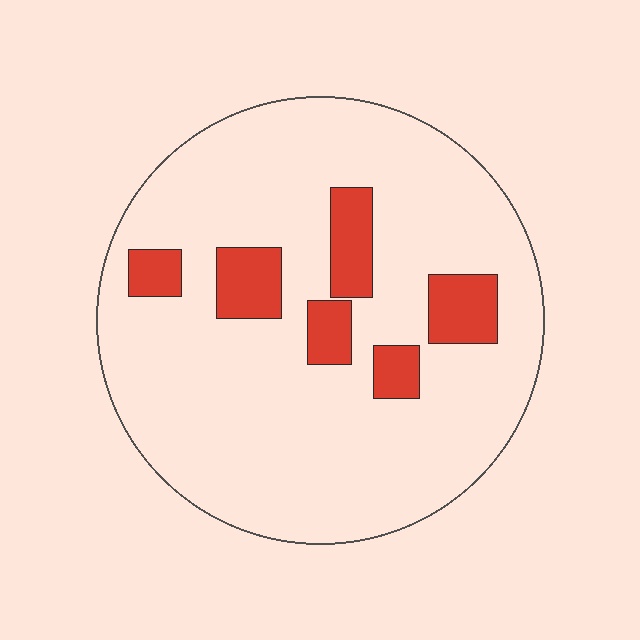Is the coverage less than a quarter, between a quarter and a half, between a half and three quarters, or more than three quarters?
Less than a quarter.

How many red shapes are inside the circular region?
6.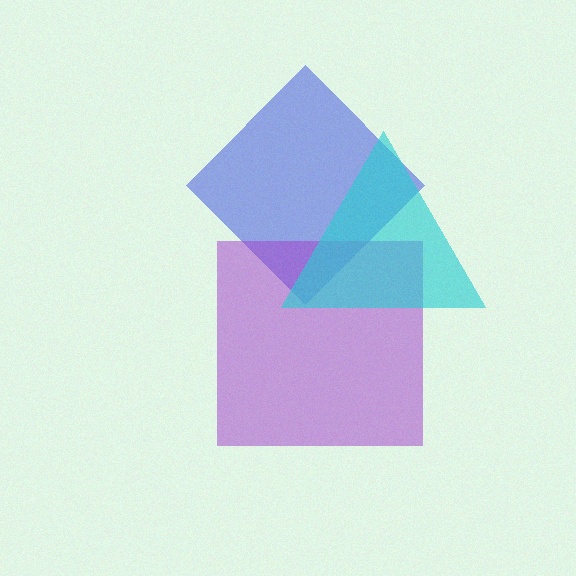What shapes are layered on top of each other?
The layered shapes are: a blue diamond, a purple square, a cyan triangle.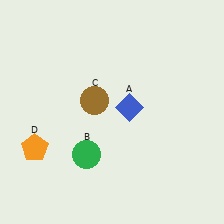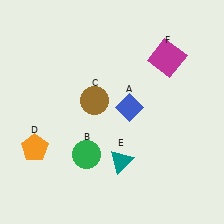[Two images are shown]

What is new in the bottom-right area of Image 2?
A teal triangle (E) was added in the bottom-right area of Image 2.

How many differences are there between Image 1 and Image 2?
There are 2 differences between the two images.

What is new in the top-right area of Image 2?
A magenta square (F) was added in the top-right area of Image 2.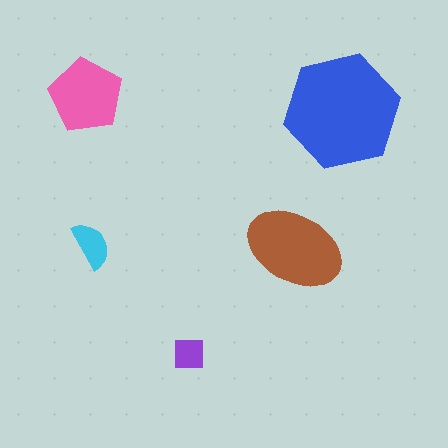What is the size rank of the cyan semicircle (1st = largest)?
4th.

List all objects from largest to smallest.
The blue hexagon, the brown ellipse, the pink pentagon, the cyan semicircle, the purple square.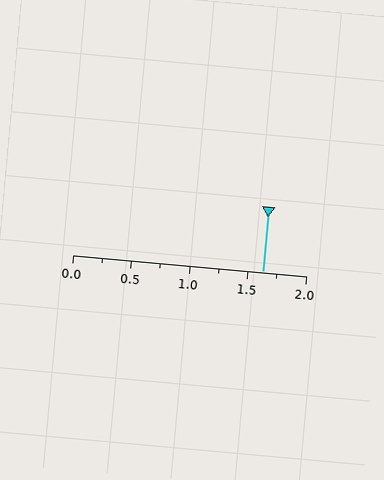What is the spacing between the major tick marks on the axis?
The major ticks are spaced 0.5 apart.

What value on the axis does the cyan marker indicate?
The marker indicates approximately 1.62.